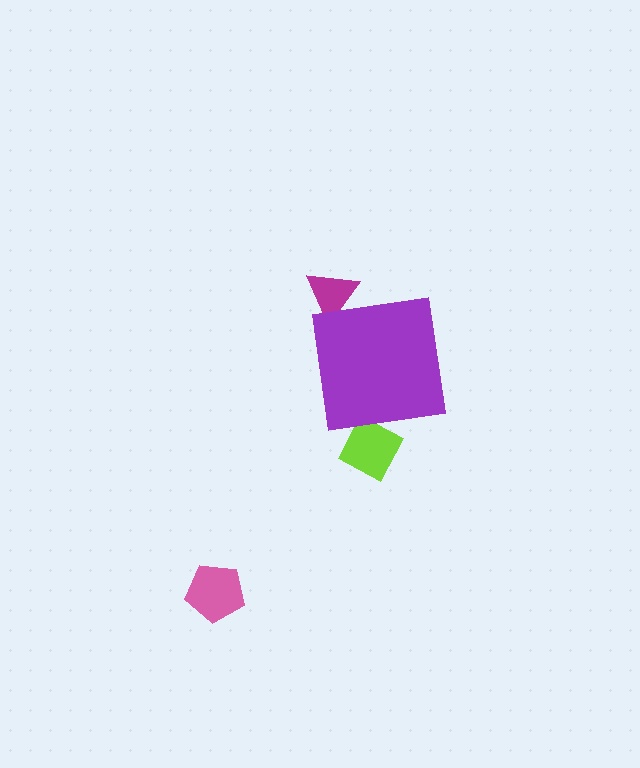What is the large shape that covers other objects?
A purple square.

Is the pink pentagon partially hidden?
No, the pink pentagon is fully visible.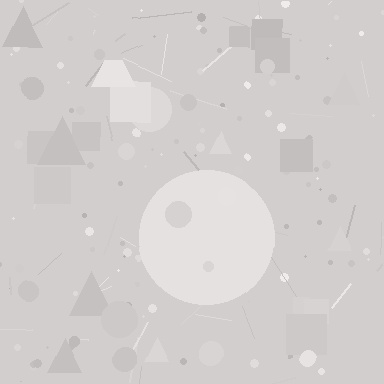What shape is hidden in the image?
A circle is hidden in the image.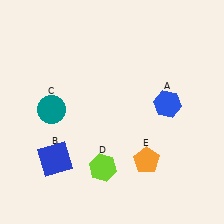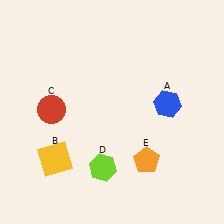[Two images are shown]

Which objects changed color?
B changed from blue to yellow. C changed from teal to red.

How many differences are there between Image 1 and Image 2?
There are 2 differences between the two images.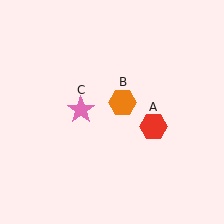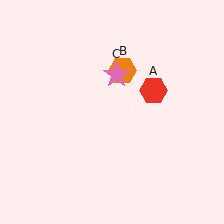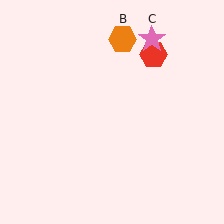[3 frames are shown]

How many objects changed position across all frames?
3 objects changed position: red hexagon (object A), orange hexagon (object B), pink star (object C).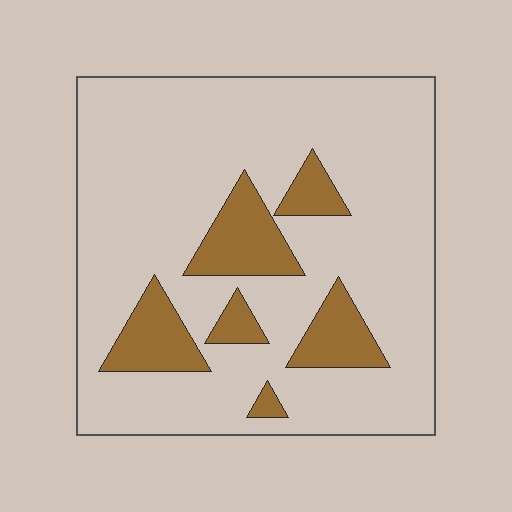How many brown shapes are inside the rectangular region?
6.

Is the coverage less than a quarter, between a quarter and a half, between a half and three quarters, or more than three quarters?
Less than a quarter.